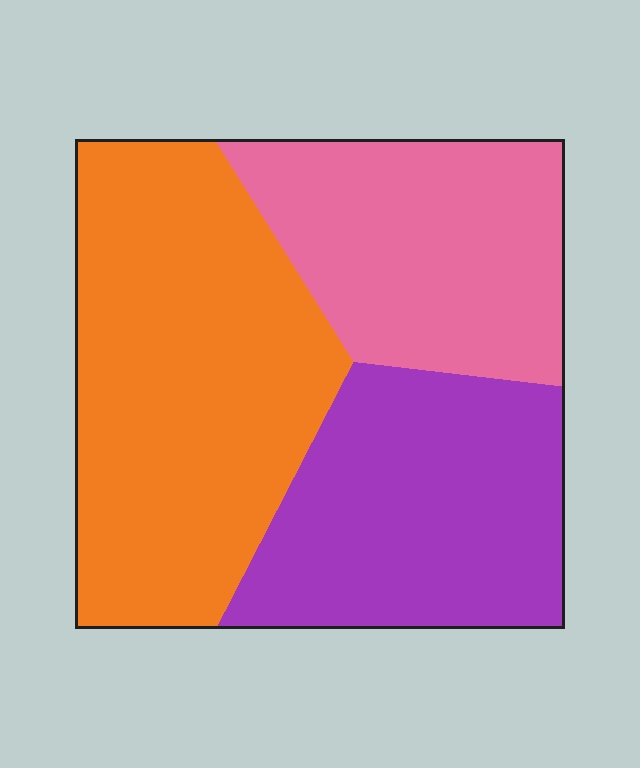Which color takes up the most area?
Orange, at roughly 45%.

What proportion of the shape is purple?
Purple covers 30% of the shape.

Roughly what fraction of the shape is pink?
Pink covers about 25% of the shape.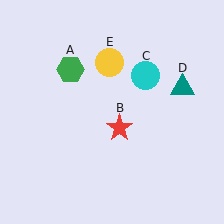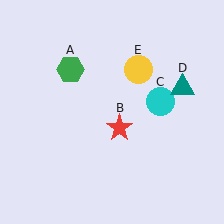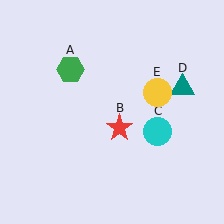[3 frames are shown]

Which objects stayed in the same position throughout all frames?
Green hexagon (object A) and red star (object B) and teal triangle (object D) remained stationary.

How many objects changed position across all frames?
2 objects changed position: cyan circle (object C), yellow circle (object E).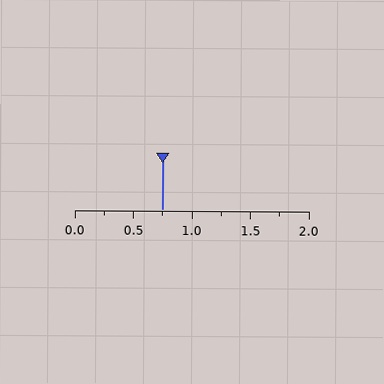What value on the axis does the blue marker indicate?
The marker indicates approximately 0.75.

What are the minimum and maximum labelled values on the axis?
The axis runs from 0.0 to 2.0.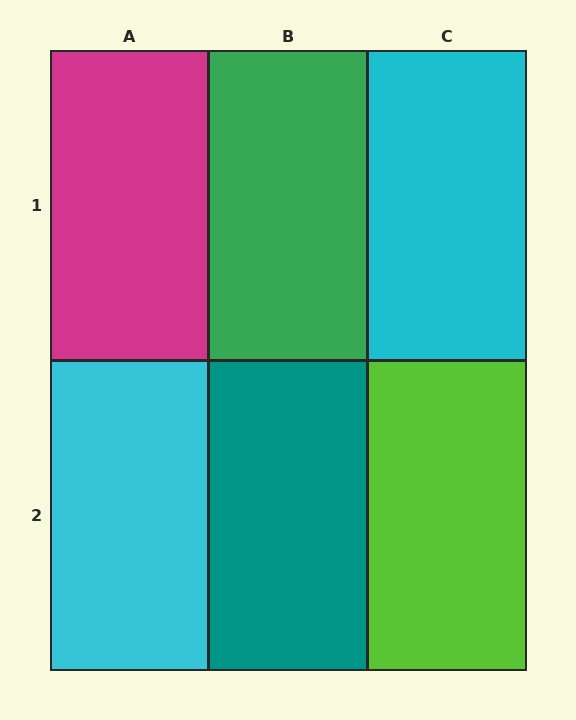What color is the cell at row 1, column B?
Green.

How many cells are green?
1 cell is green.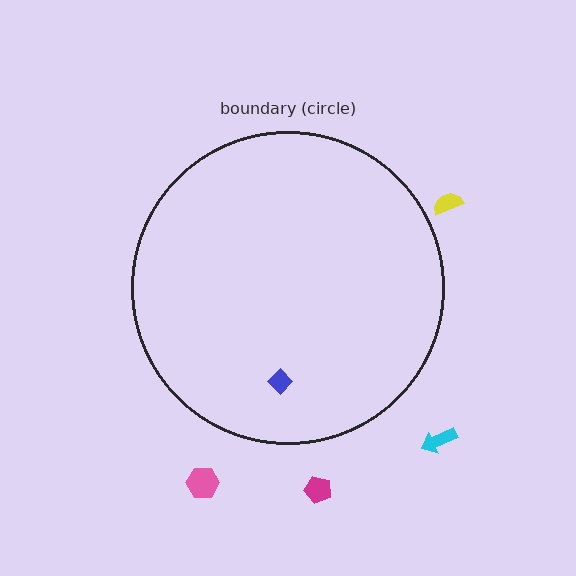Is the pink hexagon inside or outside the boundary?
Outside.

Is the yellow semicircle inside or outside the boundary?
Outside.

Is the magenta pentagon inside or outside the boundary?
Outside.